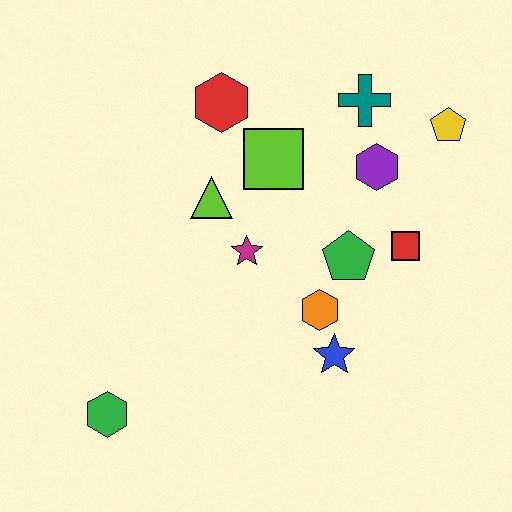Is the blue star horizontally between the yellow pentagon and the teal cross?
No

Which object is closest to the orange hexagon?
The blue star is closest to the orange hexagon.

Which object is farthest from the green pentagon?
The green hexagon is farthest from the green pentagon.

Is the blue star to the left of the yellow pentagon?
Yes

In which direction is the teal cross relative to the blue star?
The teal cross is above the blue star.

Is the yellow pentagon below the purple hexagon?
No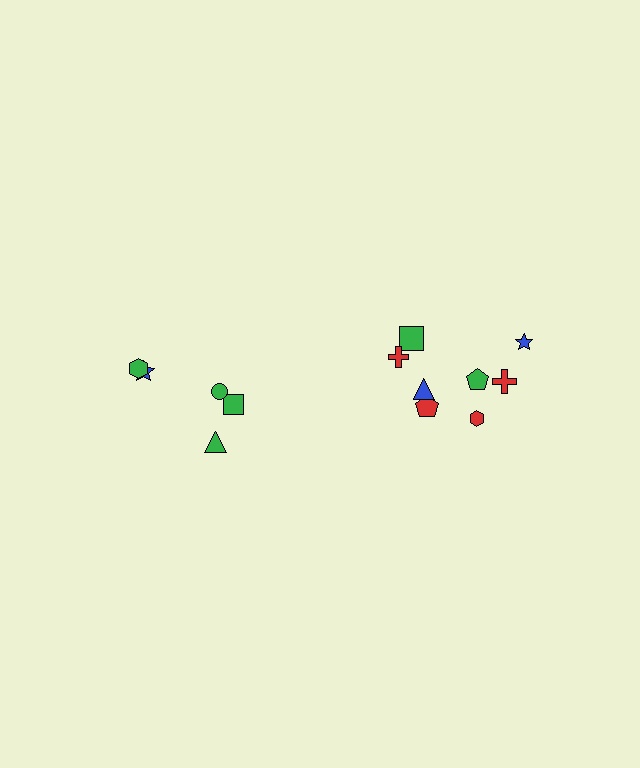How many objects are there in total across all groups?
There are 13 objects.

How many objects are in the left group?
There are 5 objects.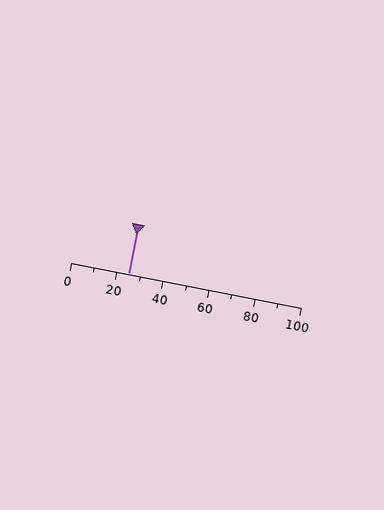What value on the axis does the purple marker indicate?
The marker indicates approximately 25.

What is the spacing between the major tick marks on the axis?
The major ticks are spaced 20 apart.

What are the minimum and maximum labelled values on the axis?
The axis runs from 0 to 100.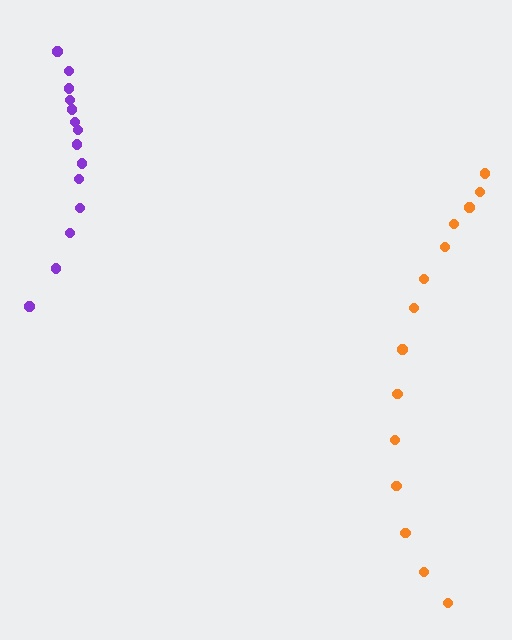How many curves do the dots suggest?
There are 2 distinct paths.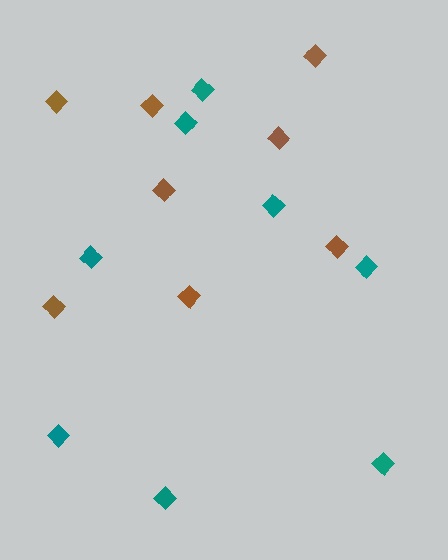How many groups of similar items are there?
There are 2 groups: one group of brown diamonds (8) and one group of teal diamonds (8).